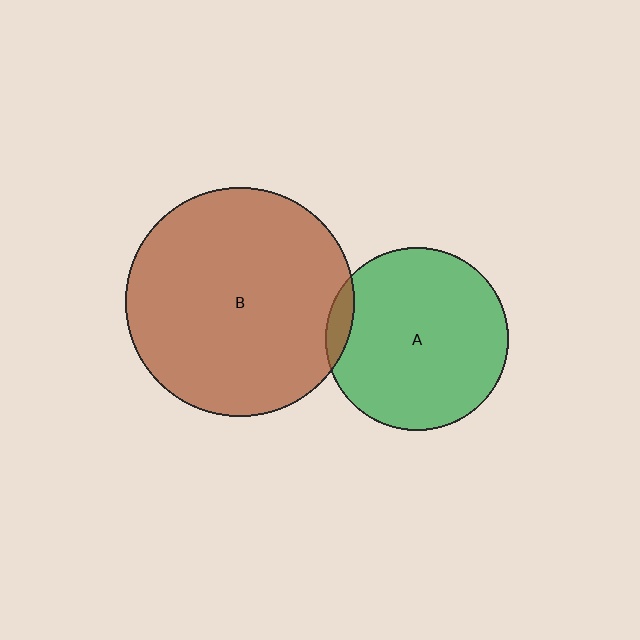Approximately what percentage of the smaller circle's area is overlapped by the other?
Approximately 5%.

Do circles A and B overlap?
Yes.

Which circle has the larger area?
Circle B (brown).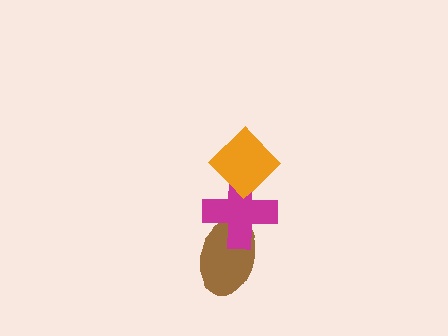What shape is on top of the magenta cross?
The orange diamond is on top of the magenta cross.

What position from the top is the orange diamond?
The orange diamond is 1st from the top.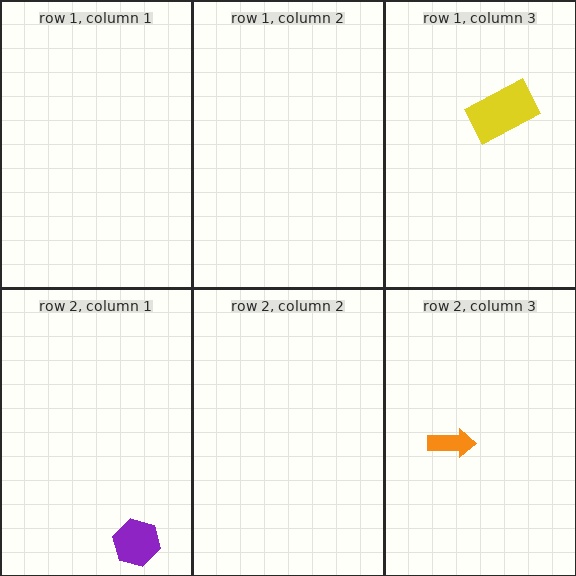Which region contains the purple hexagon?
The row 2, column 1 region.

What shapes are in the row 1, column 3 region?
The yellow rectangle.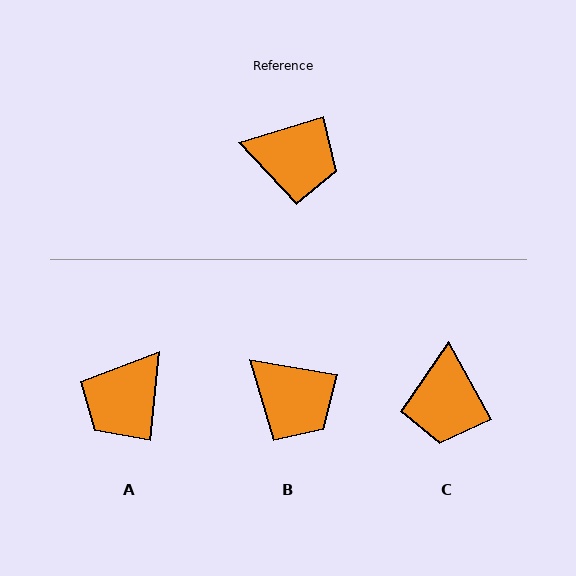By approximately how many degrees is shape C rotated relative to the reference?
Approximately 78 degrees clockwise.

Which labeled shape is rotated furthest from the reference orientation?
A, about 113 degrees away.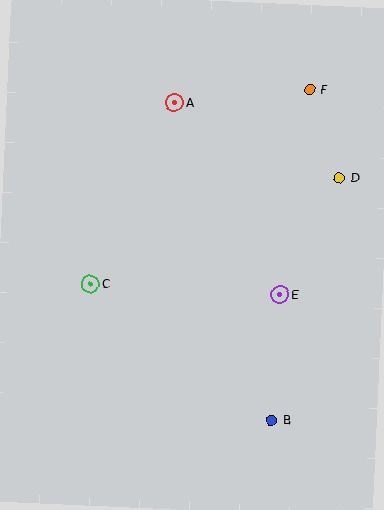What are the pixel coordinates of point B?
Point B is at (272, 420).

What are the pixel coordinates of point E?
Point E is at (280, 294).